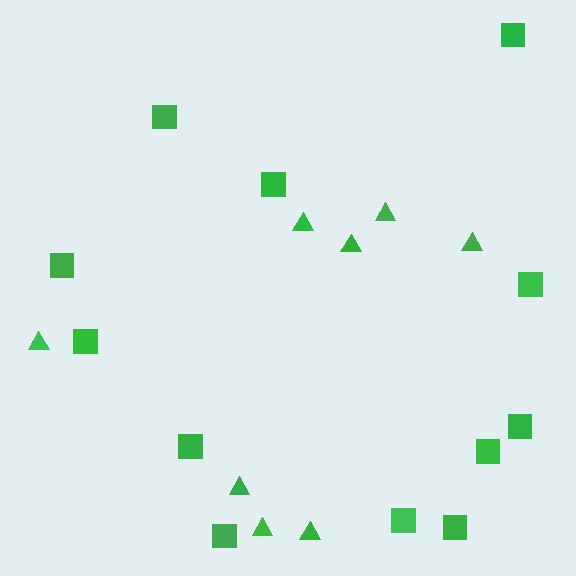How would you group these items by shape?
There are 2 groups: one group of squares (12) and one group of triangles (8).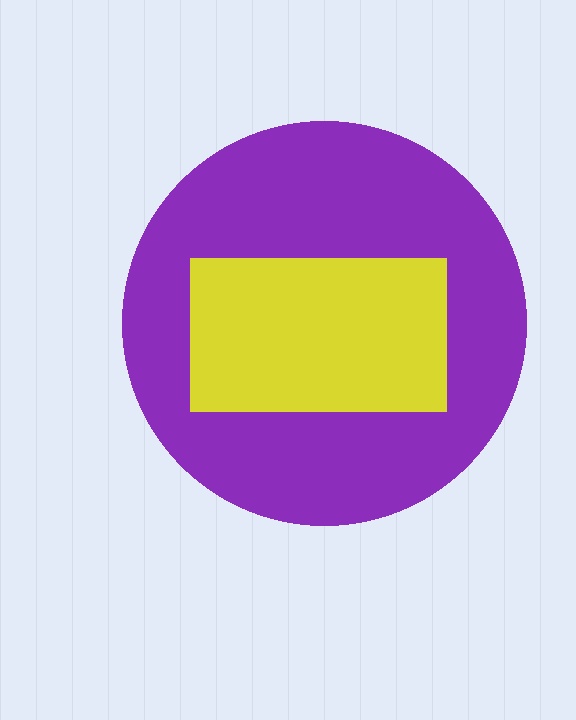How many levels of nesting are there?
2.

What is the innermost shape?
The yellow rectangle.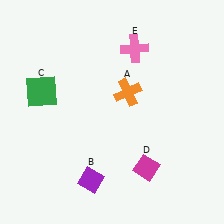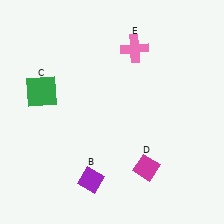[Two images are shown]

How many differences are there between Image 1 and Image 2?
There is 1 difference between the two images.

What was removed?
The orange cross (A) was removed in Image 2.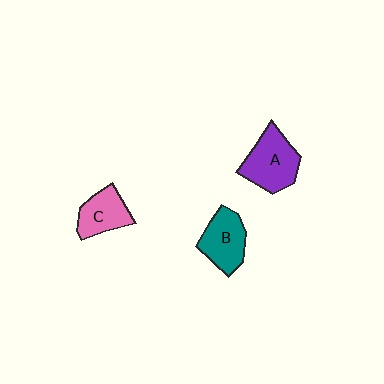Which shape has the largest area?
Shape A (purple).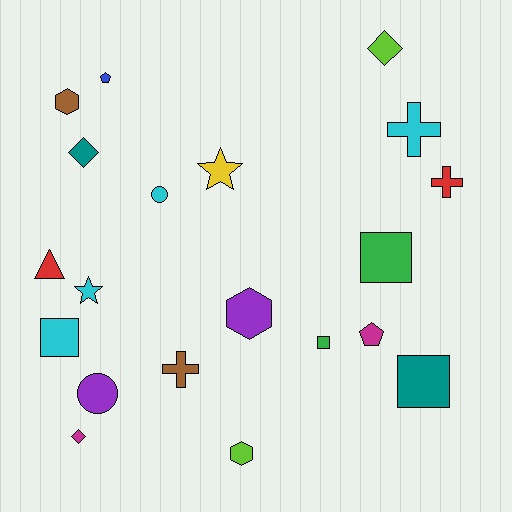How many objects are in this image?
There are 20 objects.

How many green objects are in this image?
There are 2 green objects.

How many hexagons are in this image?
There are 3 hexagons.